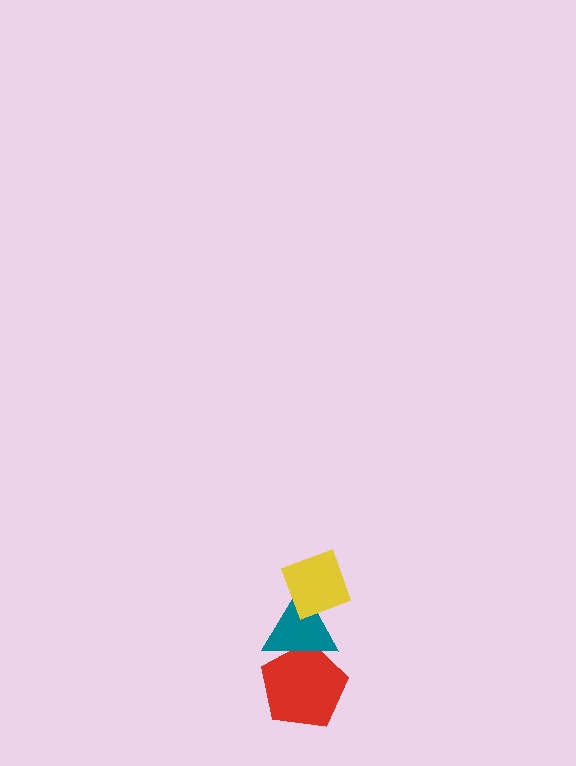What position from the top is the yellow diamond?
The yellow diamond is 1st from the top.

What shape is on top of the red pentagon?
The teal triangle is on top of the red pentagon.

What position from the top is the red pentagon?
The red pentagon is 3rd from the top.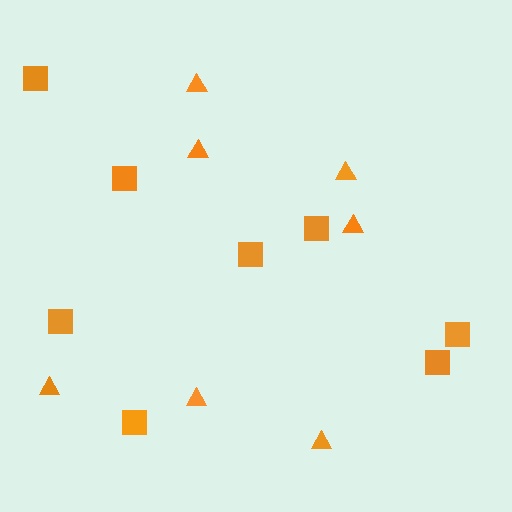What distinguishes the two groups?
There are 2 groups: one group of squares (8) and one group of triangles (7).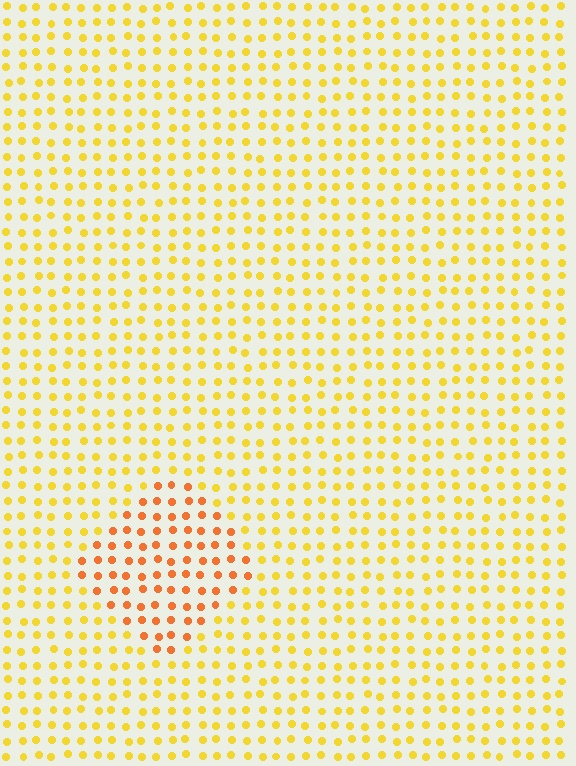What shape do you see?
I see a diamond.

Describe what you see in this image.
The image is filled with small yellow elements in a uniform arrangement. A diamond-shaped region is visible where the elements are tinted to a slightly different hue, forming a subtle color boundary.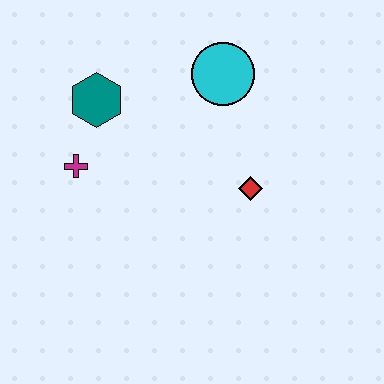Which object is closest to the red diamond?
The cyan circle is closest to the red diamond.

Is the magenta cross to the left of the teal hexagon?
Yes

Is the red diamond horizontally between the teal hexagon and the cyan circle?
No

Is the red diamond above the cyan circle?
No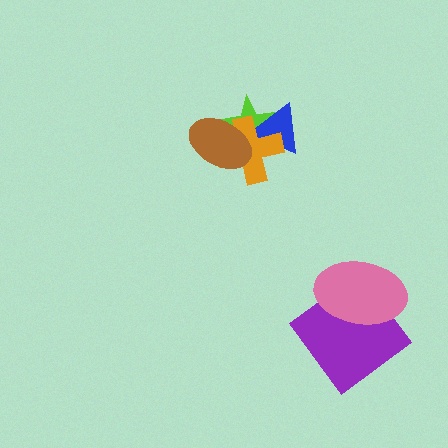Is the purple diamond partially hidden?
Yes, it is partially covered by another shape.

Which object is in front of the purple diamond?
The pink ellipse is in front of the purple diamond.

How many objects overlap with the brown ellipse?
2 objects overlap with the brown ellipse.